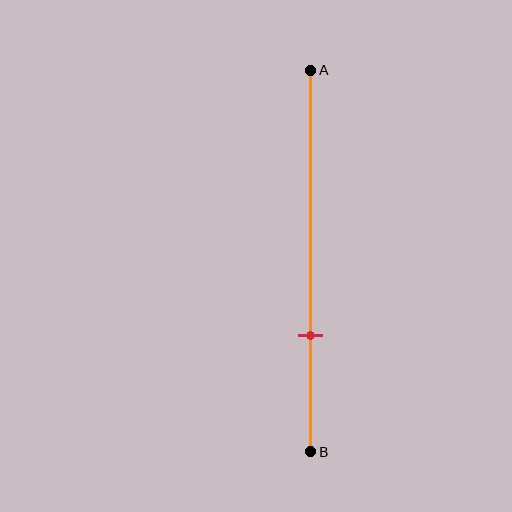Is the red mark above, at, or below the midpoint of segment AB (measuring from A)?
The red mark is below the midpoint of segment AB.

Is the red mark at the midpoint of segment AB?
No, the mark is at about 70% from A, not at the 50% midpoint.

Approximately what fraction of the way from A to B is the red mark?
The red mark is approximately 70% of the way from A to B.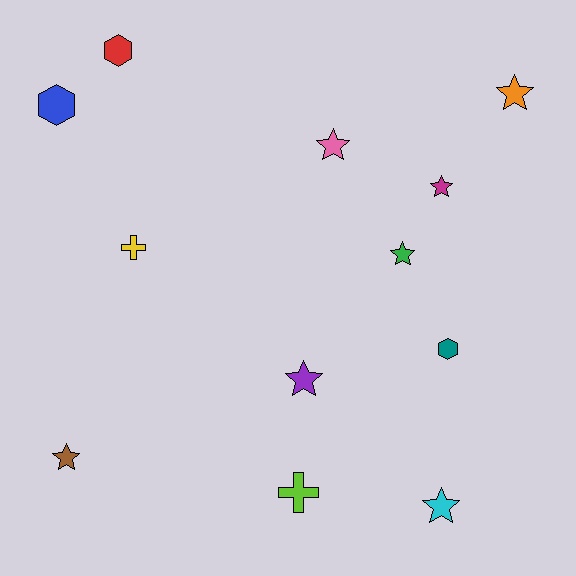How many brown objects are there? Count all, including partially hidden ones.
There is 1 brown object.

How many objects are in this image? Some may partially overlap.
There are 12 objects.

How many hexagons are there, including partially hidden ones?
There are 3 hexagons.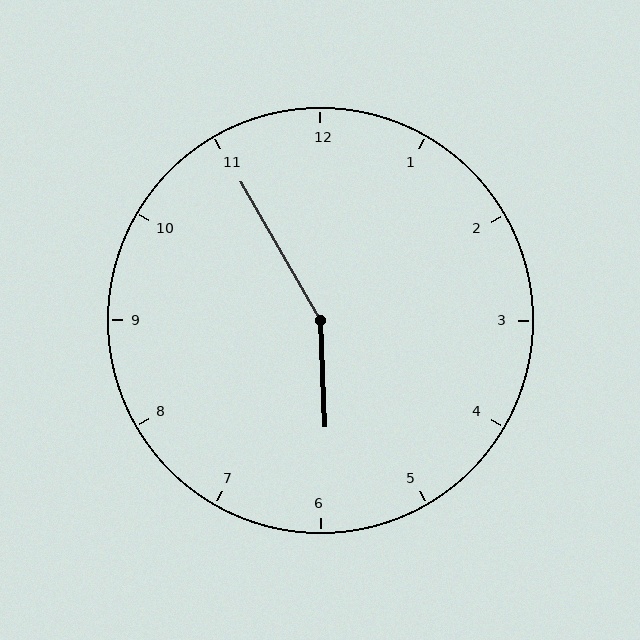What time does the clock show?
5:55.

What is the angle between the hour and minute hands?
Approximately 152 degrees.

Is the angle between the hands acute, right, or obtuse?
It is obtuse.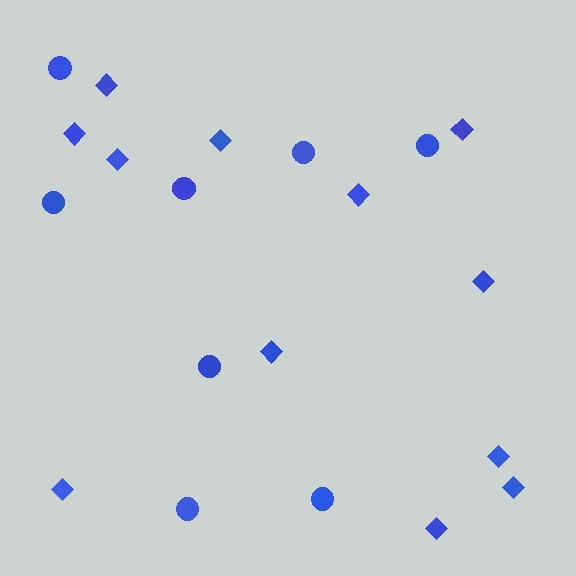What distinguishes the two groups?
There are 2 groups: one group of circles (8) and one group of diamonds (12).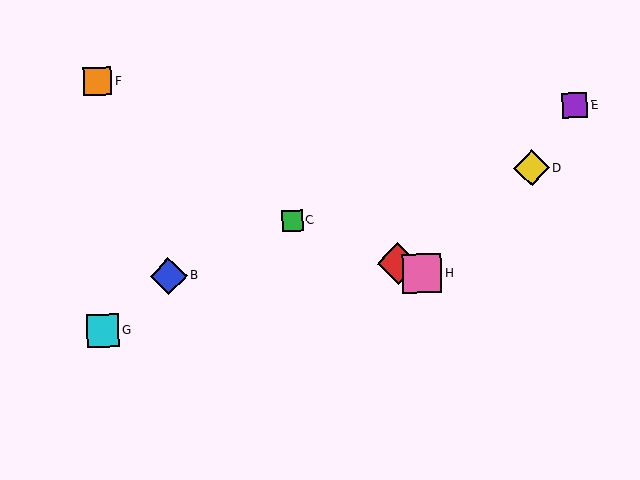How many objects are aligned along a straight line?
3 objects (A, C, H) are aligned along a straight line.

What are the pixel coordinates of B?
Object B is at (169, 276).